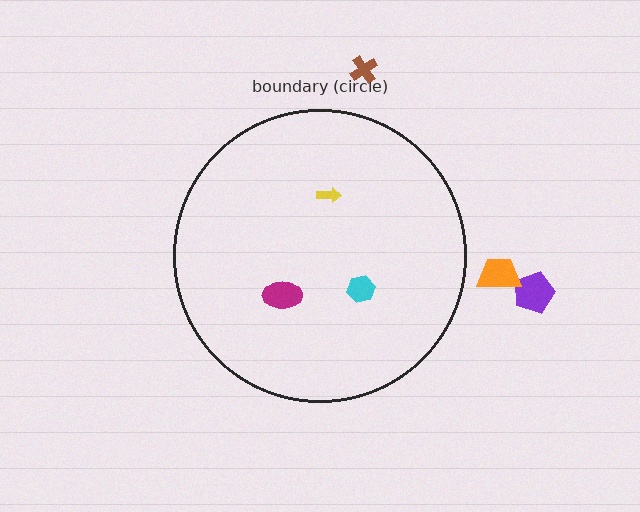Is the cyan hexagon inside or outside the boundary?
Inside.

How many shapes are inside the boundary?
3 inside, 3 outside.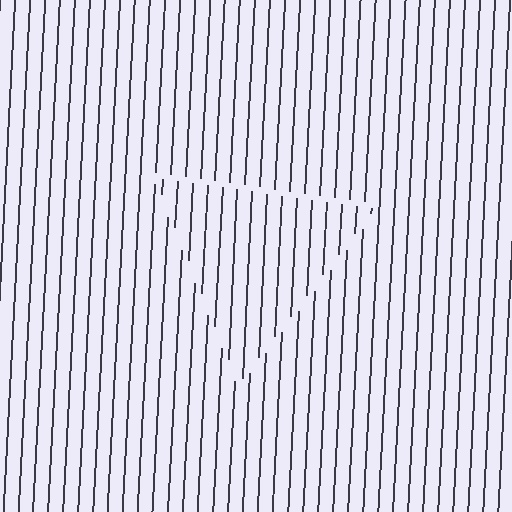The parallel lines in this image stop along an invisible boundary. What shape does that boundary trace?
An illusory triangle. The interior of the shape contains the same grating, shifted by half a period — the contour is defined by the phase discontinuity where line-ends from the inner and outer gratings abut.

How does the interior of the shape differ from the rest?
The interior of the shape contains the same grating, shifted by half a period — the contour is defined by the phase discontinuity where line-ends from the inner and outer gratings abut.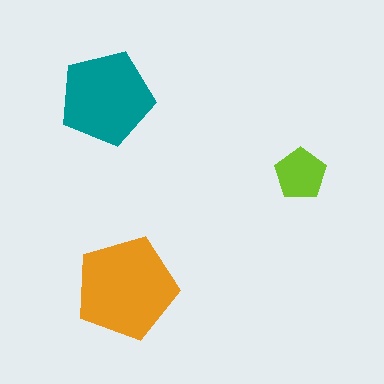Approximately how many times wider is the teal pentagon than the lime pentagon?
About 2 times wider.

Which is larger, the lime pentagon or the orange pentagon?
The orange one.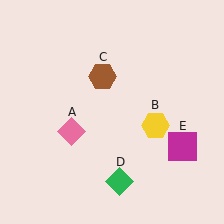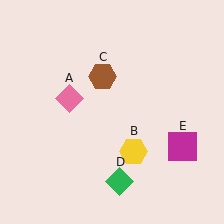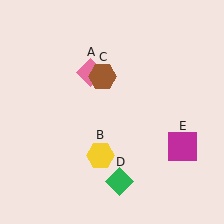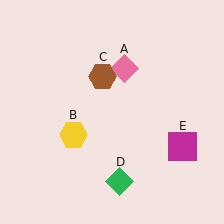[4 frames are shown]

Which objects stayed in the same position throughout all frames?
Brown hexagon (object C) and green diamond (object D) and magenta square (object E) remained stationary.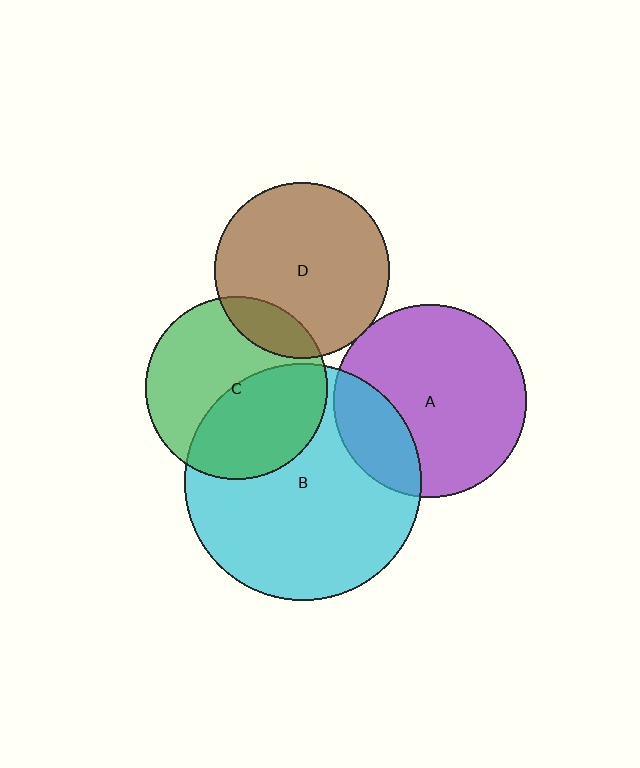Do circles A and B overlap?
Yes.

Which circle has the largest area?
Circle B (cyan).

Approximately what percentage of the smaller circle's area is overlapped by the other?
Approximately 25%.